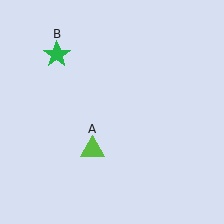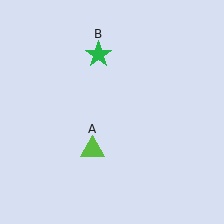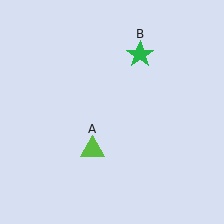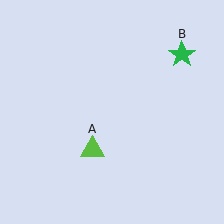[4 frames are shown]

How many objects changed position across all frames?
1 object changed position: green star (object B).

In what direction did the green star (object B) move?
The green star (object B) moved right.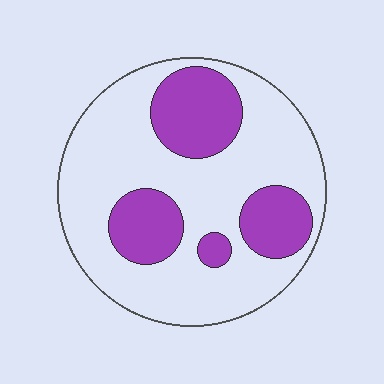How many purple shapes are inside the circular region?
4.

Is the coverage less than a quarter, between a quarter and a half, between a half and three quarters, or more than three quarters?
Between a quarter and a half.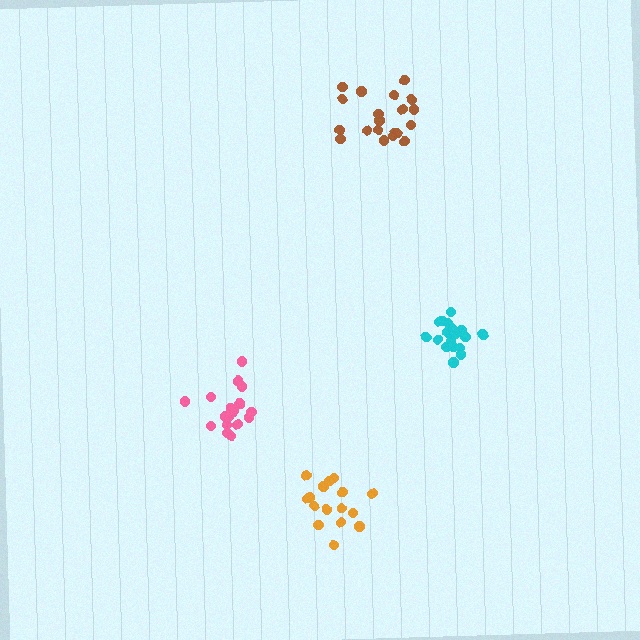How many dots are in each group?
Group 1: 16 dots, Group 2: 18 dots, Group 3: 20 dots, Group 4: 17 dots (71 total).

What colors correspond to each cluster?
The clusters are colored: orange, cyan, brown, pink.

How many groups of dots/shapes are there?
There are 4 groups.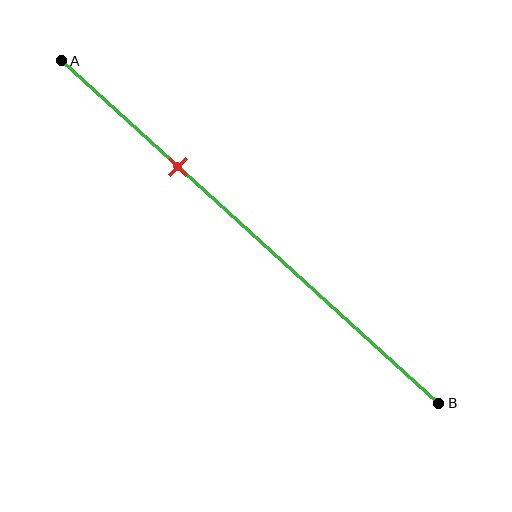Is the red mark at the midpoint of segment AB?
No, the mark is at about 30% from A, not at the 50% midpoint.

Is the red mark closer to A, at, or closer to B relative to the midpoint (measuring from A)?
The red mark is closer to point A than the midpoint of segment AB.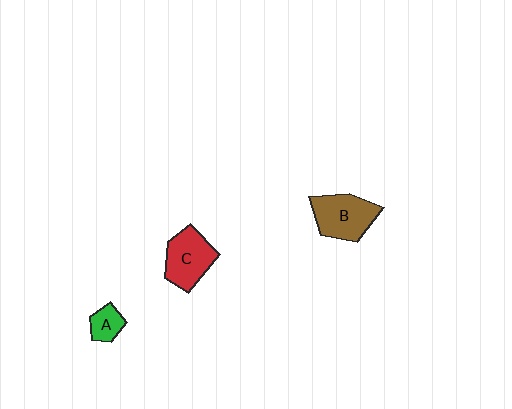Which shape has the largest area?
Shape B (brown).